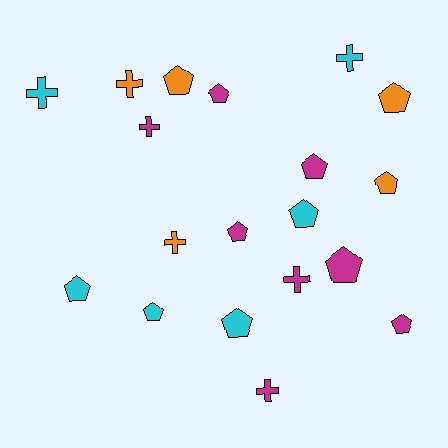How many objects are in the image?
There are 19 objects.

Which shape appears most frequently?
Pentagon, with 12 objects.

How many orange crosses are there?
There are 2 orange crosses.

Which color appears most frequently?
Magenta, with 8 objects.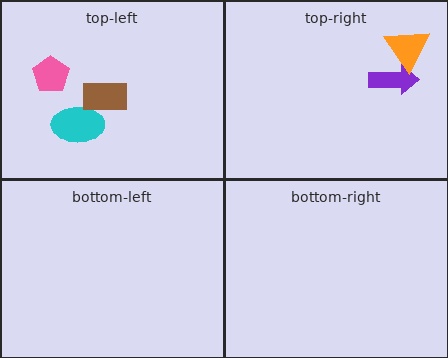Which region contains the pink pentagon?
The top-left region.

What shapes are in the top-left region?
The cyan ellipse, the pink pentagon, the brown rectangle.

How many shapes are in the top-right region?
2.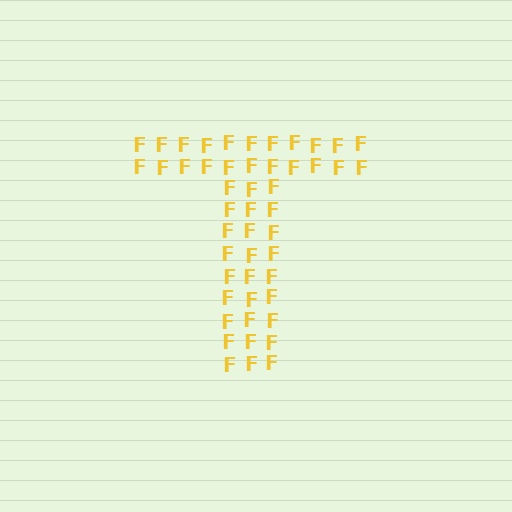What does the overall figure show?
The overall figure shows the letter T.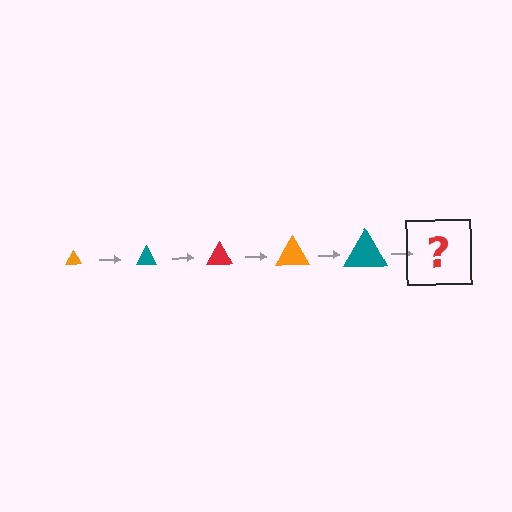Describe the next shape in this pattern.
It should be a red triangle, larger than the previous one.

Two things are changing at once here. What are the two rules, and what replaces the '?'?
The two rules are that the triangle grows larger each step and the color cycles through orange, teal, and red. The '?' should be a red triangle, larger than the previous one.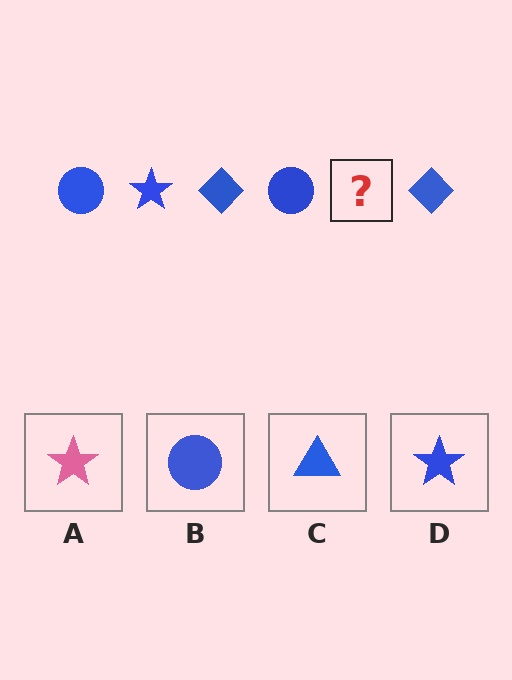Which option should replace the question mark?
Option D.